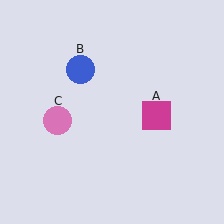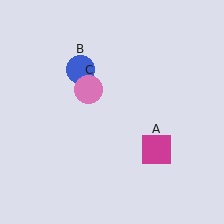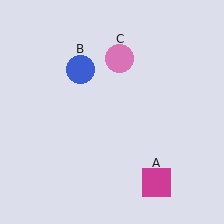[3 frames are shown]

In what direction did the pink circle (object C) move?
The pink circle (object C) moved up and to the right.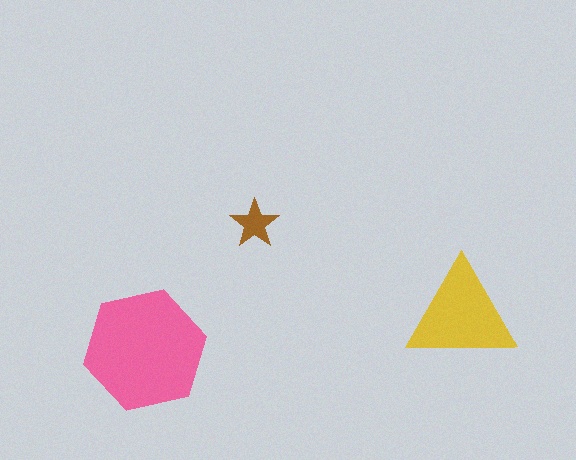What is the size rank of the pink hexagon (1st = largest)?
1st.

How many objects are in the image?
There are 3 objects in the image.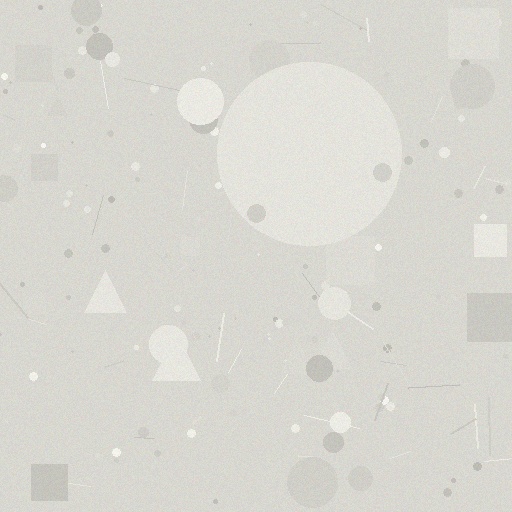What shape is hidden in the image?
A circle is hidden in the image.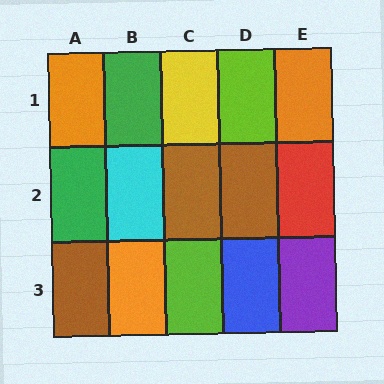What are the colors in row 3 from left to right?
Brown, orange, lime, blue, purple.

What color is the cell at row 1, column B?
Green.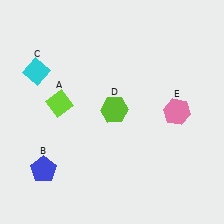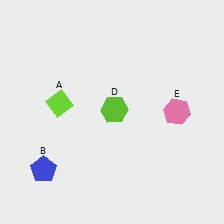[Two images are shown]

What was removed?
The cyan diamond (C) was removed in Image 2.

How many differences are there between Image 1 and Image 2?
There is 1 difference between the two images.